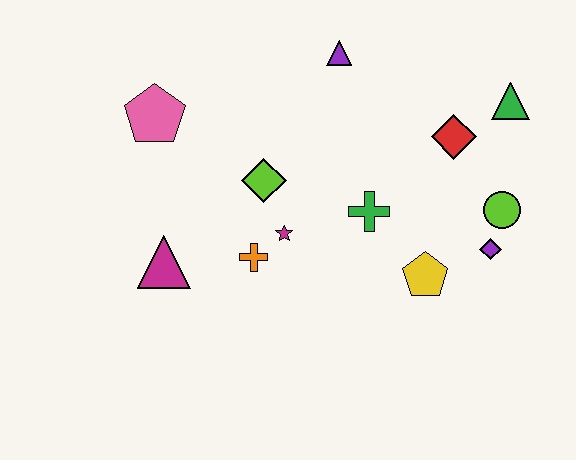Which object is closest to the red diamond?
The green triangle is closest to the red diamond.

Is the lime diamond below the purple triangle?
Yes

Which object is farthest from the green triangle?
The magenta triangle is farthest from the green triangle.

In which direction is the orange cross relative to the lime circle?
The orange cross is to the left of the lime circle.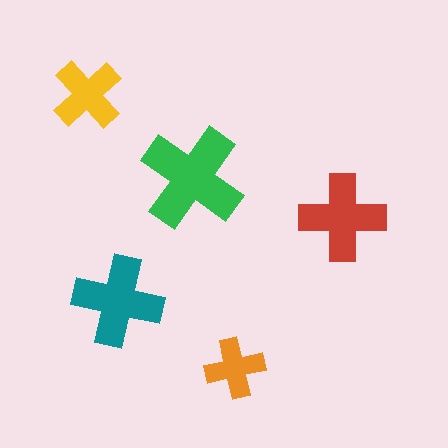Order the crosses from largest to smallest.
the green one, the teal one, the red one, the yellow one, the orange one.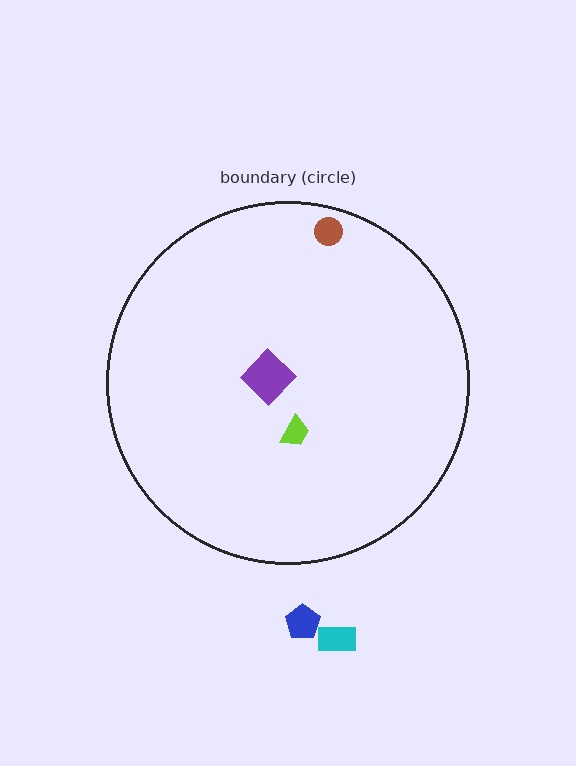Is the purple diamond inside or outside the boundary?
Inside.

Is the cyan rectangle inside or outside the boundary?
Outside.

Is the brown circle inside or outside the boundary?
Inside.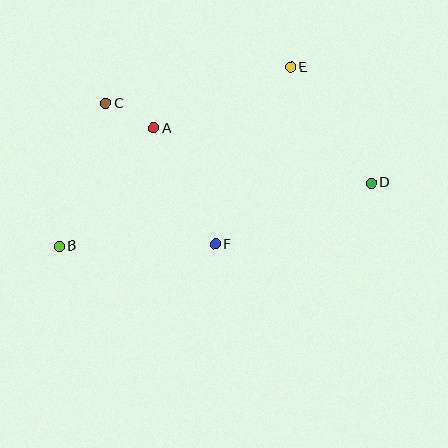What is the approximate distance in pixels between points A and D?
The distance between A and D is approximately 224 pixels.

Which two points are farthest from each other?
Points B and D are farthest from each other.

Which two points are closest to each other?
Points A and C are closest to each other.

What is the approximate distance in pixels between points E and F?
The distance between E and F is approximately 193 pixels.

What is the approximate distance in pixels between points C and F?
The distance between C and F is approximately 179 pixels.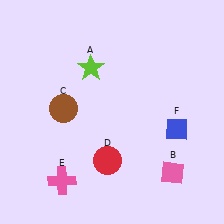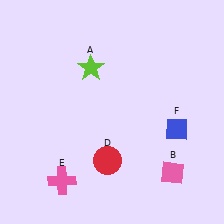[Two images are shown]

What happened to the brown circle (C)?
The brown circle (C) was removed in Image 2. It was in the top-left area of Image 1.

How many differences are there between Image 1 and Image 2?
There is 1 difference between the two images.